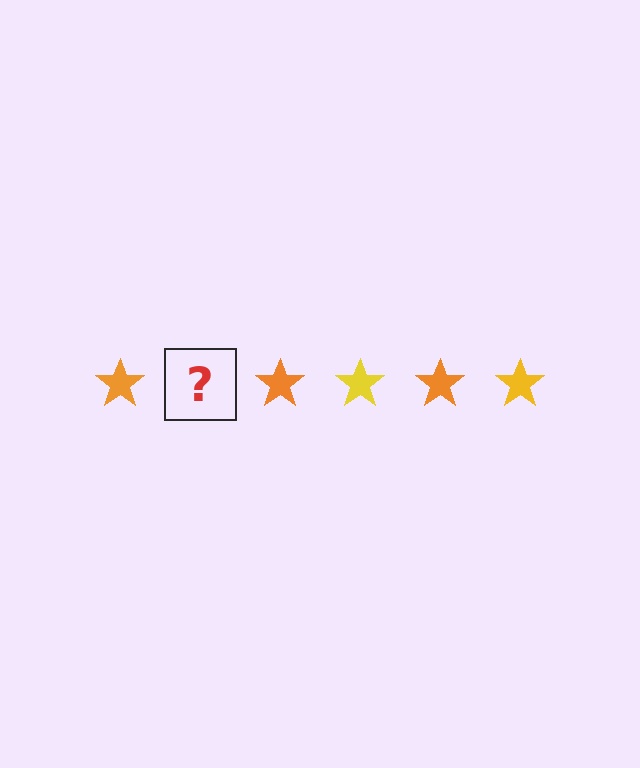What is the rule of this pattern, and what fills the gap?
The rule is that the pattern cycles through orange, yellow stars. The gap should be filled with a yellow star.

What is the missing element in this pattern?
The missing element is a yellow star.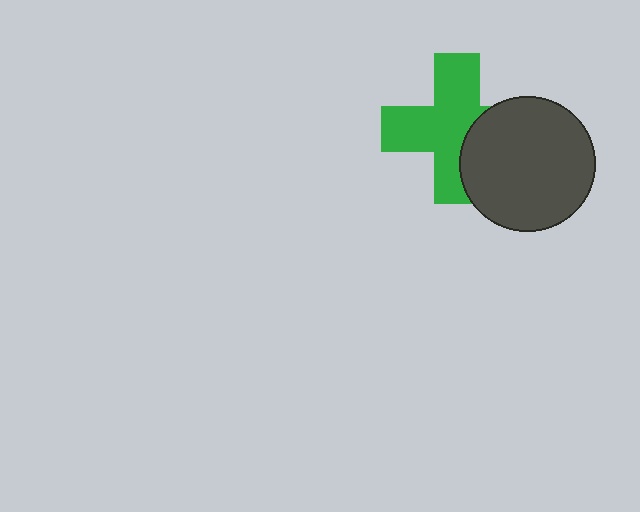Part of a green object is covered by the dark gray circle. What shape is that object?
It is a cross.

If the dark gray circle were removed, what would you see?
You would see the complete green cross.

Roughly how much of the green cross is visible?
Most of it is visible (roughly 69%).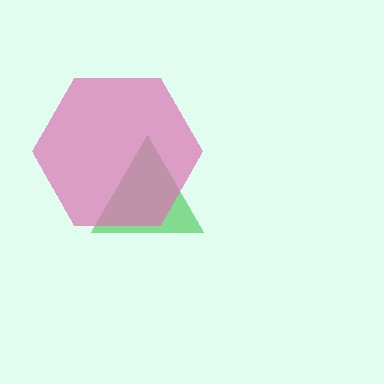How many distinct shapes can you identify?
There are 2 distinct shapes: a green triangle, a pink hexagon.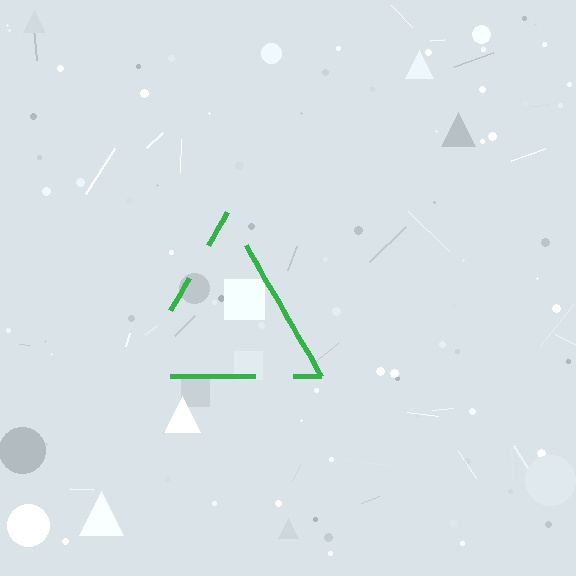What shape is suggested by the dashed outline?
The dashed outline suggests a triangle.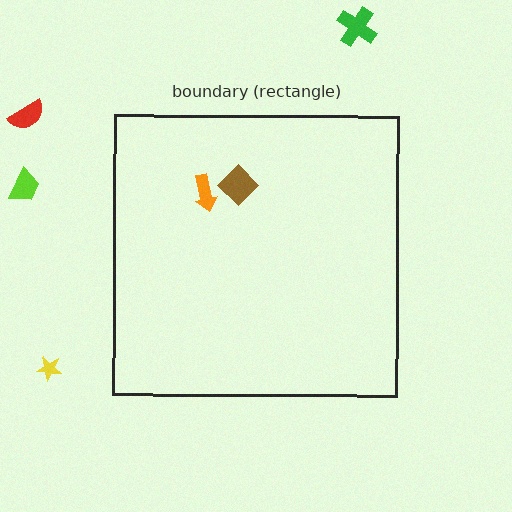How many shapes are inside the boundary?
2 inside, 4 outside.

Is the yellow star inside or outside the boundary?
Outside.